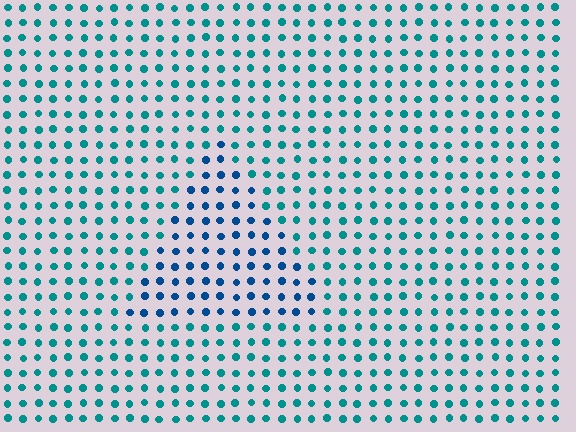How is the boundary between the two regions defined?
The boundary is defined purely by a slight shift in hue (about 31 degrees). Spacing, size, and orientation are identical on both sides.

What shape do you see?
I see a triangle.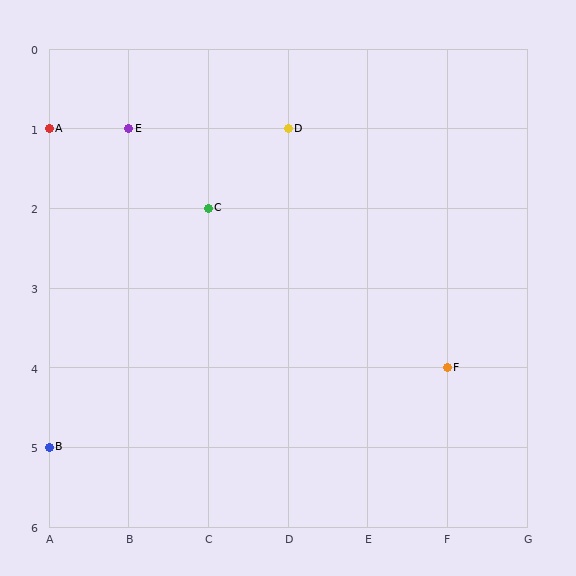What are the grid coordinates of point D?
Point D is at grid coordinates (D, 1).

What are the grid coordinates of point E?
Point E is at grid coordinates (B, 1).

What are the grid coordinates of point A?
Point A is at grid coordinates (A, 1).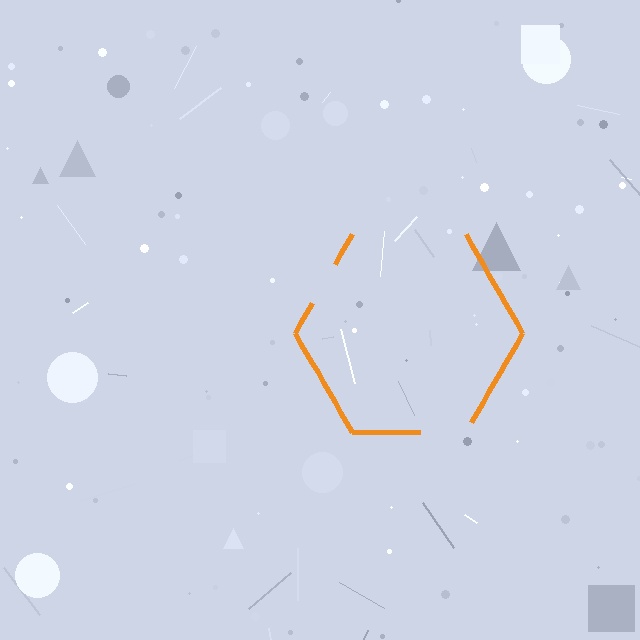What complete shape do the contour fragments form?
The contour fragments form a hexagon.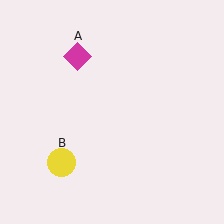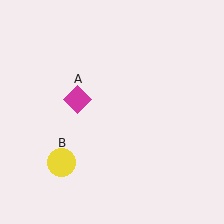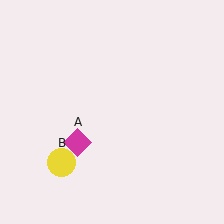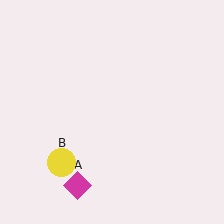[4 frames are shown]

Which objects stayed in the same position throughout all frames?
Yellow circle (object B) remained stationary.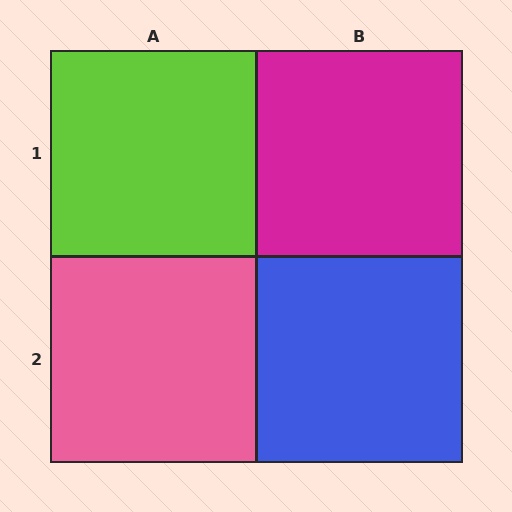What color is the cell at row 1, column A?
Lime.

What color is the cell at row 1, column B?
Magenta.